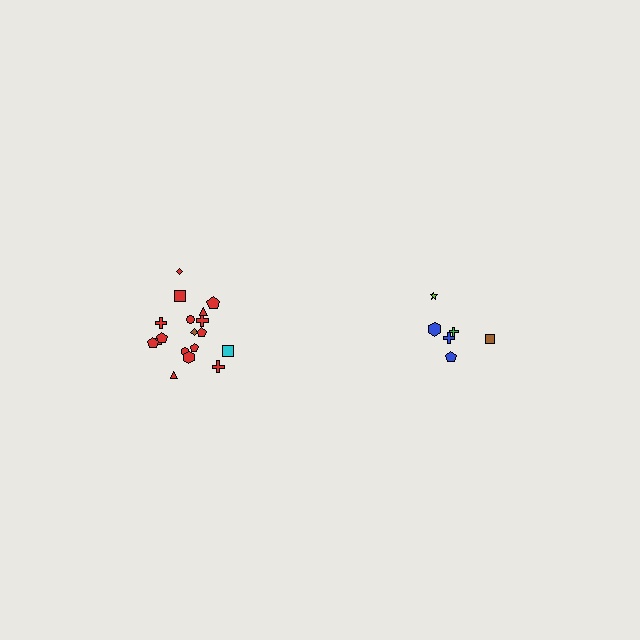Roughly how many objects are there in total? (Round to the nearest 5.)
Roughly 25 objects in total.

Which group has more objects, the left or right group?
The left group.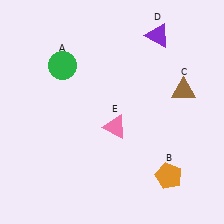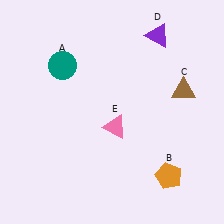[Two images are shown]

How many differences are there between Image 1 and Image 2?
There is 1 difference between the two images.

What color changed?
The circle (A) changed from green in Image 1 to teal in Image 2.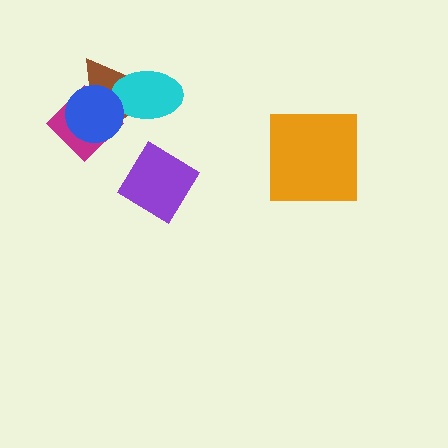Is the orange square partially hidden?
No, no other shape covers it.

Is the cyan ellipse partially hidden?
Yes, it is partially covered by another shape.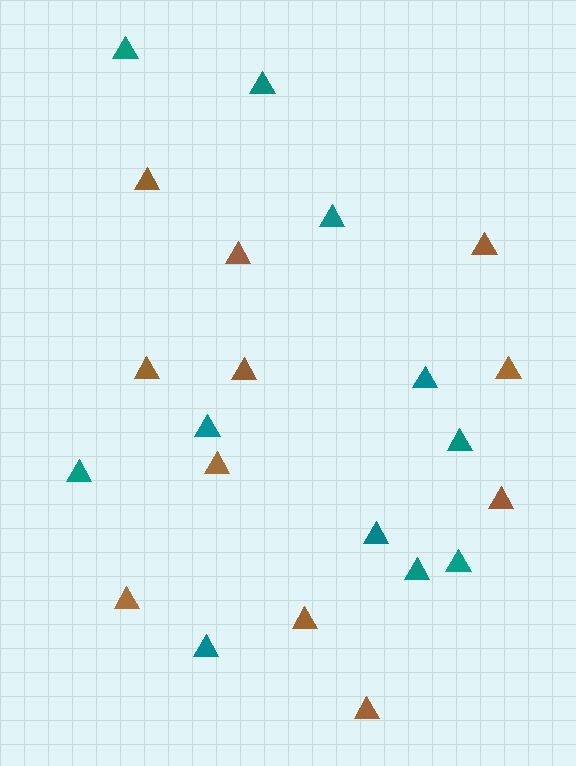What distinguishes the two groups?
There are 2 groups: one group of brown triangles (11) and one group of teal triangles (11).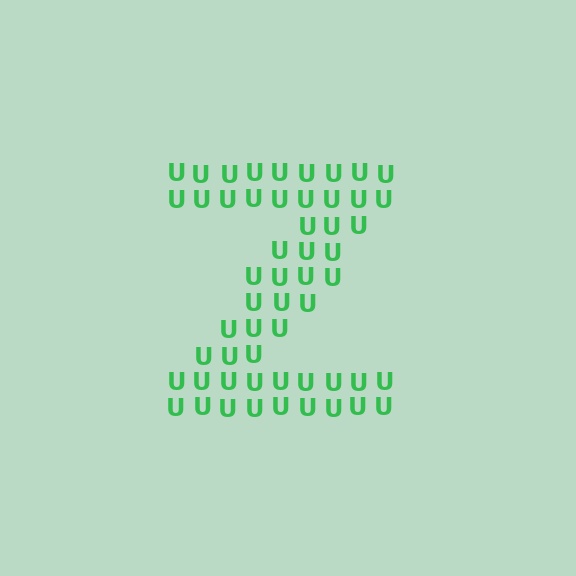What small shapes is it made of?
It is made of small letter U's.